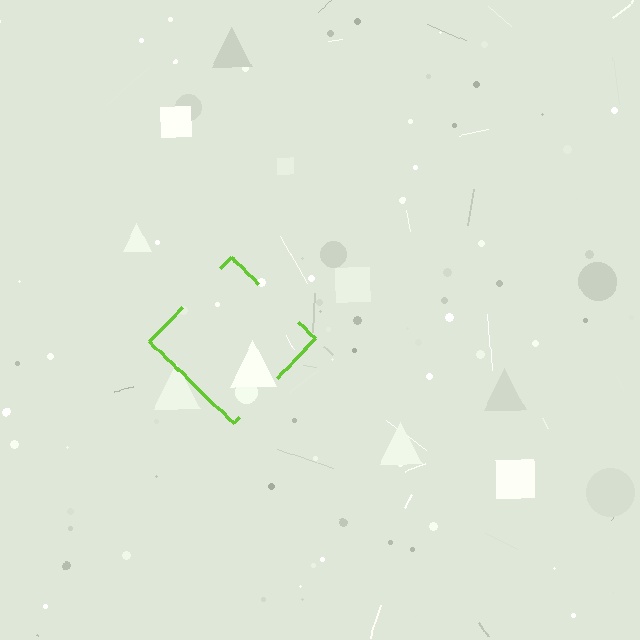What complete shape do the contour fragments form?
The contour fragments form a diamond.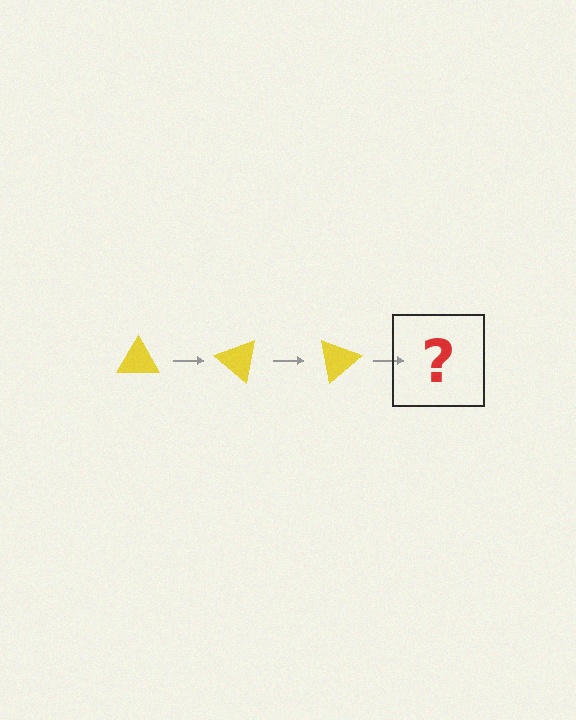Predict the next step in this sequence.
The next step is a yellow triangle rotated 120 degrees.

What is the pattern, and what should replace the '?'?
The pattern is that the triangle rotates 40 degrees each step. The '?' should be a yellow triangle rotated 120 degrees.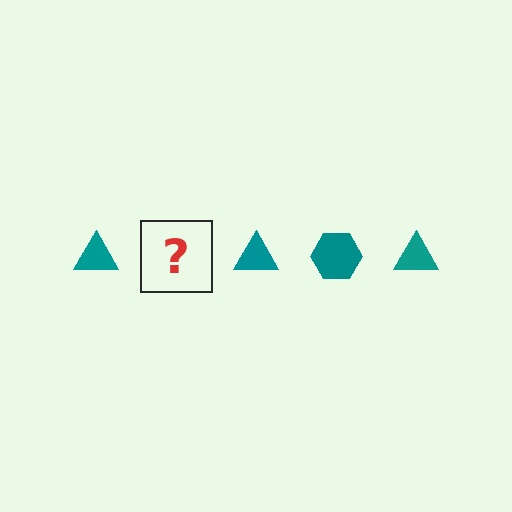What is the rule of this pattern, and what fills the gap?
The rule is that the pattern cycles through triangle, hexagon shapes in teal. The gap should be filled with a teal hexagon.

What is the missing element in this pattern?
The missing element is a teal hexagon.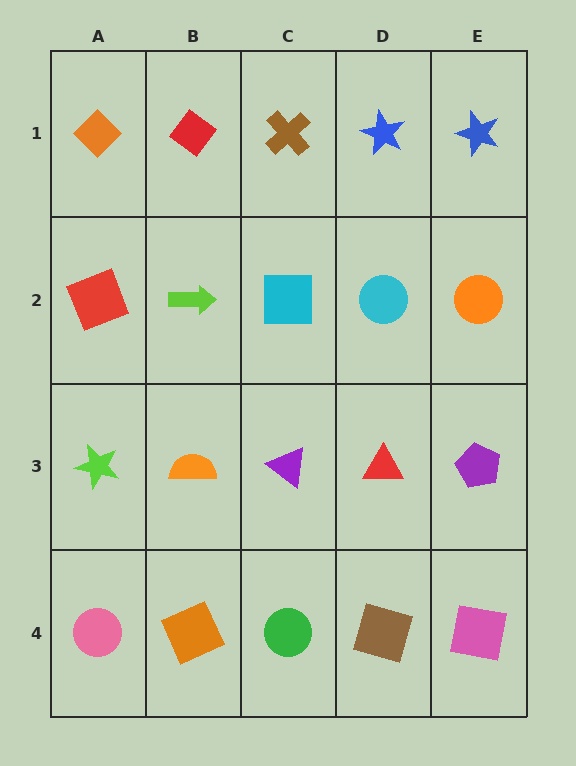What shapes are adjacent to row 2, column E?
A blue star (row 1, column E), a purple pentagon (row 3, column E), a cyan circle (row 2, column D).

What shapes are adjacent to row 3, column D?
A cyan circle (row 2, column D), a brown square (row 4, column D), a purple triangle (row 3, column C), a purple pentagon (row 3, column E).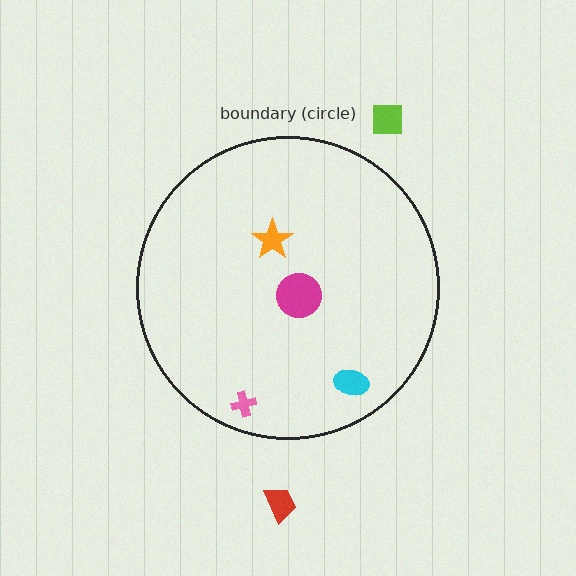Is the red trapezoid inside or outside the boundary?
Outside.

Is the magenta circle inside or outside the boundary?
Inside.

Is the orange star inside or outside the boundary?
Inside.